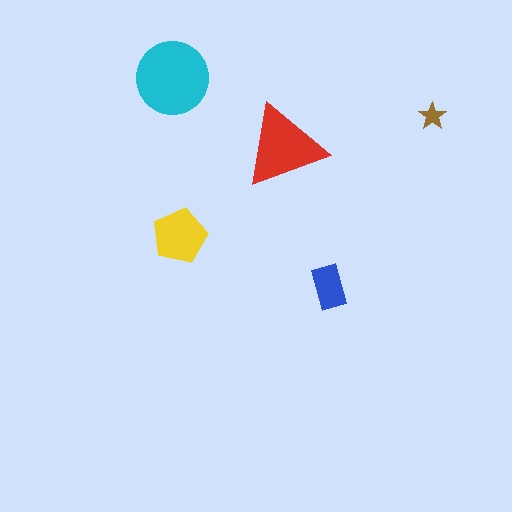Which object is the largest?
The cyan circle.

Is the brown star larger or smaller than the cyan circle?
Smaller.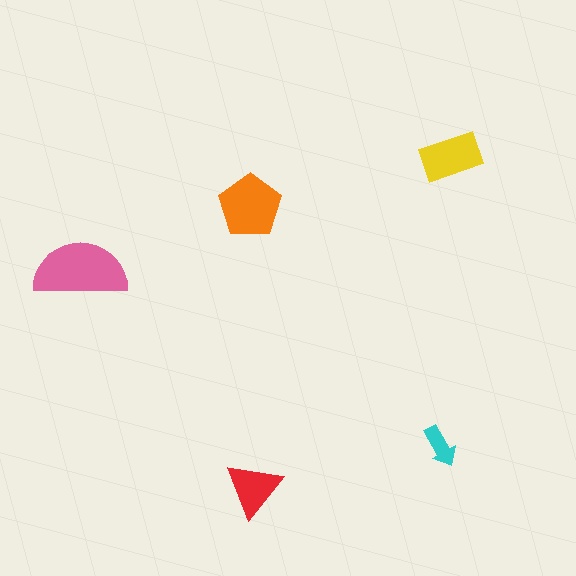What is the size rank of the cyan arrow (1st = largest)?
5th.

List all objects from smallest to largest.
The cyan arrow, the red triangle, the yellow rectangle, the orange pentagon, the pink semicircle.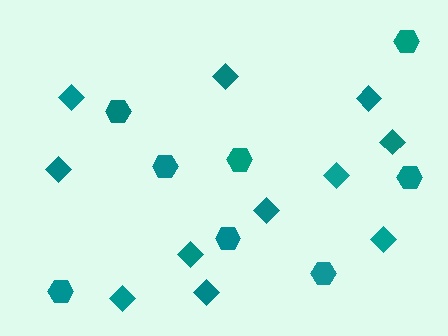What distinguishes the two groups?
There are 2 groups: one group of hexagons (8) and one group of diamonds (11).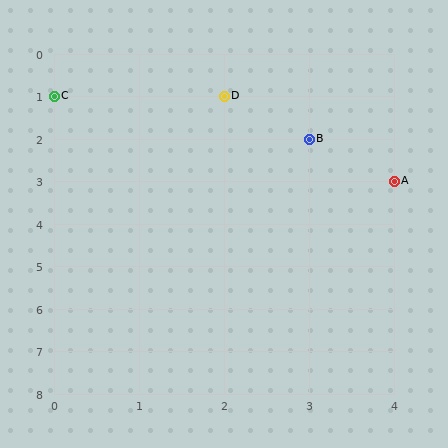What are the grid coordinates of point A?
Point A is at grid coordinates (4, 3).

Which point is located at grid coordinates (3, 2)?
Point B is at (3, 2).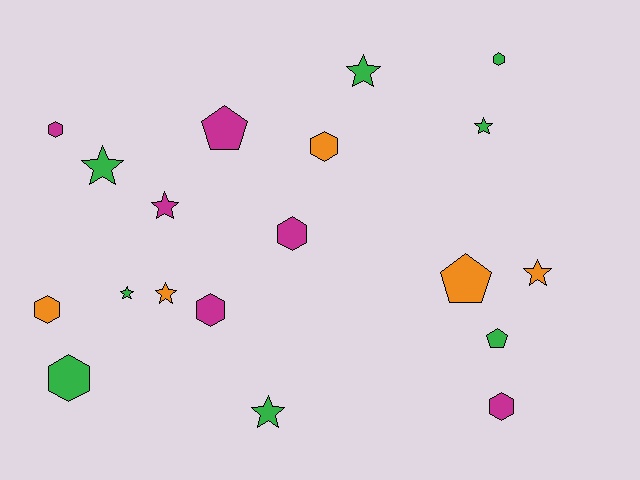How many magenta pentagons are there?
There is 1 magenta pentagon.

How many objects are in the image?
There are 19 objects.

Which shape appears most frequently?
Star, with 8 objects.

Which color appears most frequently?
Green, with 8 objects.